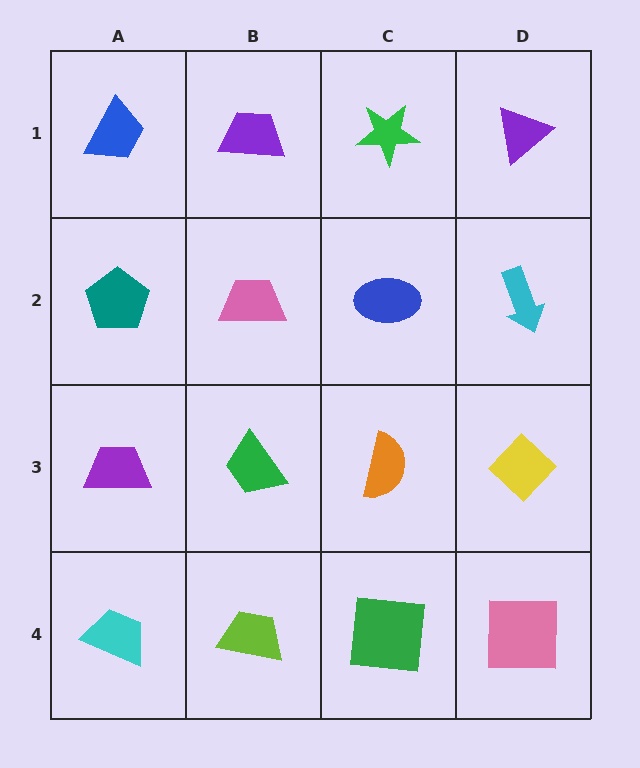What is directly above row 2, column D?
A purple triangle.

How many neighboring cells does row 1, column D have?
2.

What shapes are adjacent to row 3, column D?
A cyan arrow (row 2, column D), a pink square (row 4, column D), an orange semicircle (row 3, column C).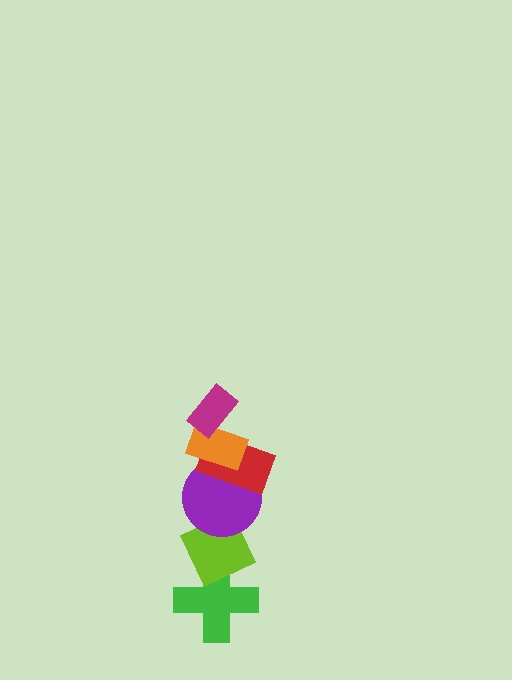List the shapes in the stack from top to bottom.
From top to bottom: the magenta rectangle, the orange rectangle, the red rectangle, the purple circle, the lime diamond, the green cross.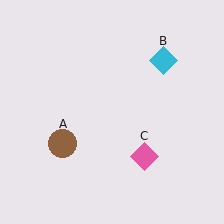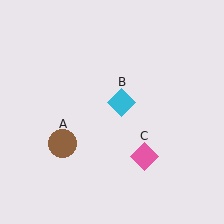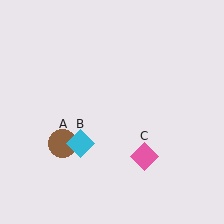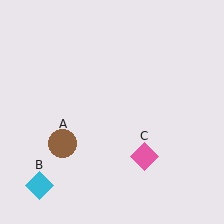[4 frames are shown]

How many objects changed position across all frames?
1 object changed position: cyan diamond (object B).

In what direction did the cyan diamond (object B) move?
The cyan diamond (object B) moved down and to the left.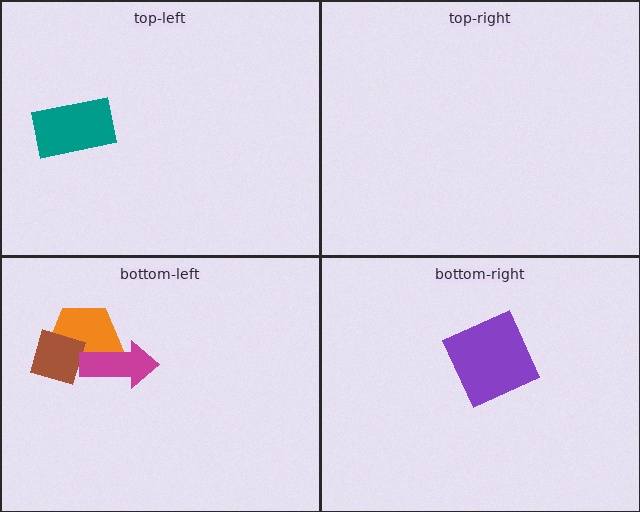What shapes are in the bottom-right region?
The purple square.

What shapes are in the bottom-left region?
The orange trapezoid, the brown diamond, the magenta arrow.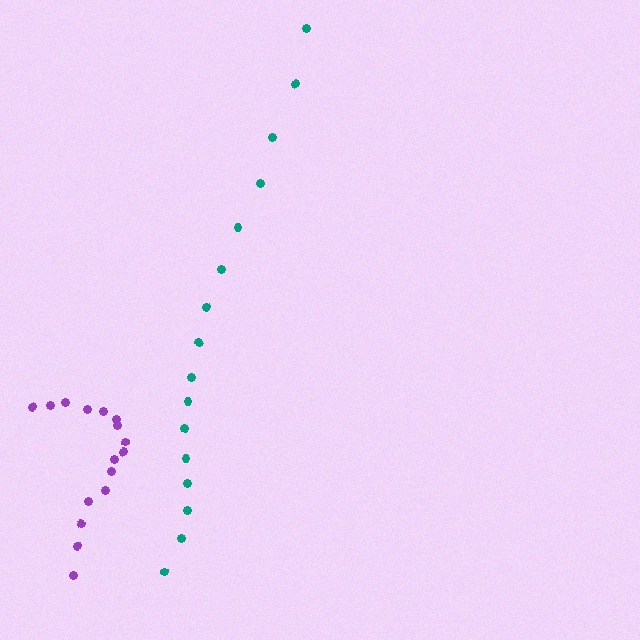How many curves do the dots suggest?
There are 2 distinct paths.